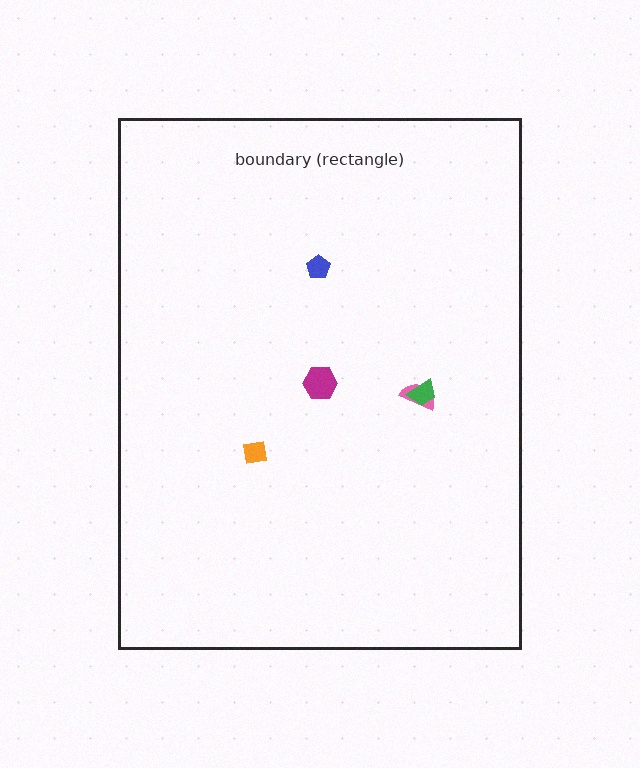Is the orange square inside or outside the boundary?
Inside.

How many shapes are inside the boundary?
5 inside, 0 outside.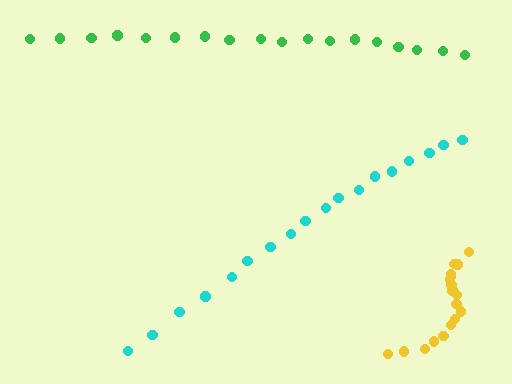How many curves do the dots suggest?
There are 3 distinct paths.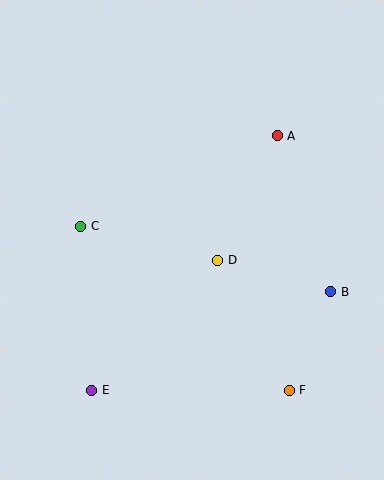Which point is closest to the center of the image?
Point D at (218, 260) is closest to the center.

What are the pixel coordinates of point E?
Point E is at (92, 390).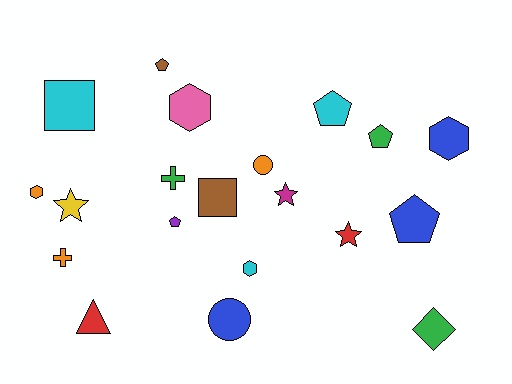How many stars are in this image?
There are 3 stars.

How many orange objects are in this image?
There are 3 orange objects.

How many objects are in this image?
There are 20 objects.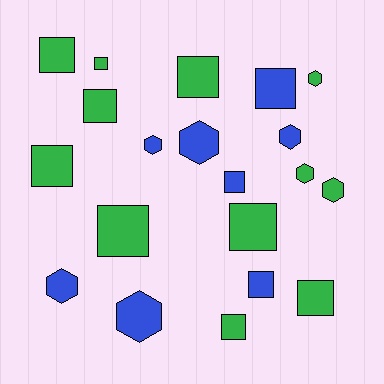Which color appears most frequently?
Green, with 12 objects.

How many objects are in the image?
There are 20 objects.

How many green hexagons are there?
There are 3 green hexagons.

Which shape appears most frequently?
Square, with 12 objects.